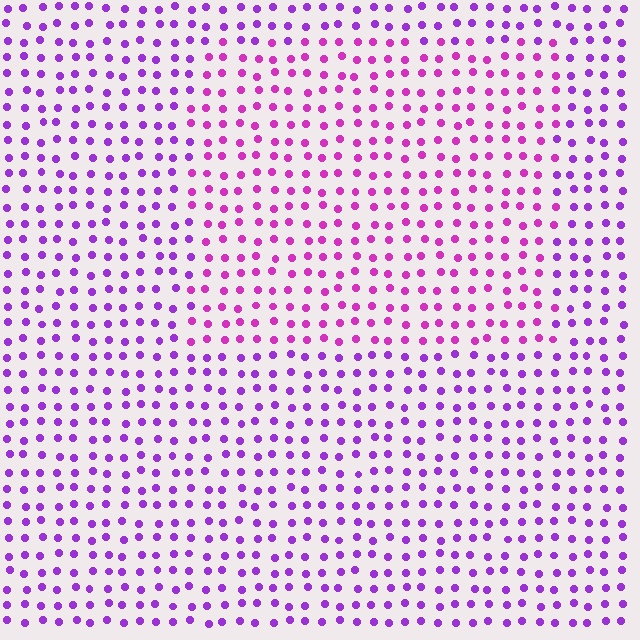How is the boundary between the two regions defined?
The boundary is defined purely by a slight shift in hue (about 28 degrees). Spacing, size, and orientation are identical on both sides.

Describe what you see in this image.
The image is filled with small purple elements in a uniform arrangement. A rectangle-shaped region is visible where the elements are tinted to a slightly different hue, forming a subtle color boundary.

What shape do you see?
I see a rectangle.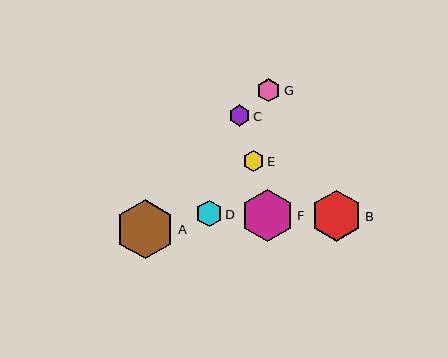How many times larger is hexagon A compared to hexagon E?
Hexagon A is approximately 2.8 times the size of hexagon E.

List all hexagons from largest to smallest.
From largest to smallest: A, F, B, D, G, C, E.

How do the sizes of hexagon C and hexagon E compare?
Hexagon C and hexagon E are approximately the same size.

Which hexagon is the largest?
Hexagon A is the largest with a size of approximately 59 pixels.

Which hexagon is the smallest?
Hexagon E is the smallest with a size of approximately 21 pixels.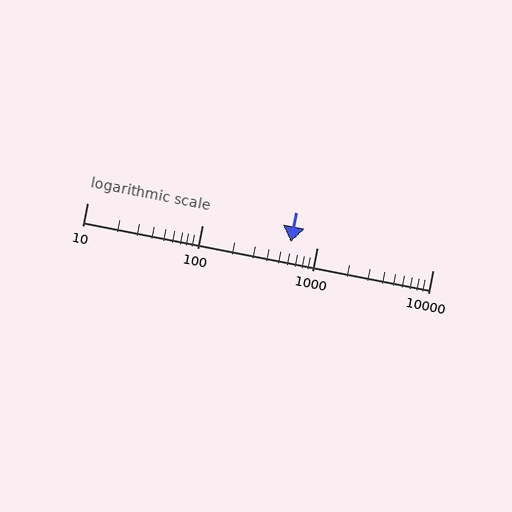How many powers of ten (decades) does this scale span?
The scale spans 3 decades, from 10 to 10000.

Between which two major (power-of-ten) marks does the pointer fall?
The pointer is between 100 and 1000.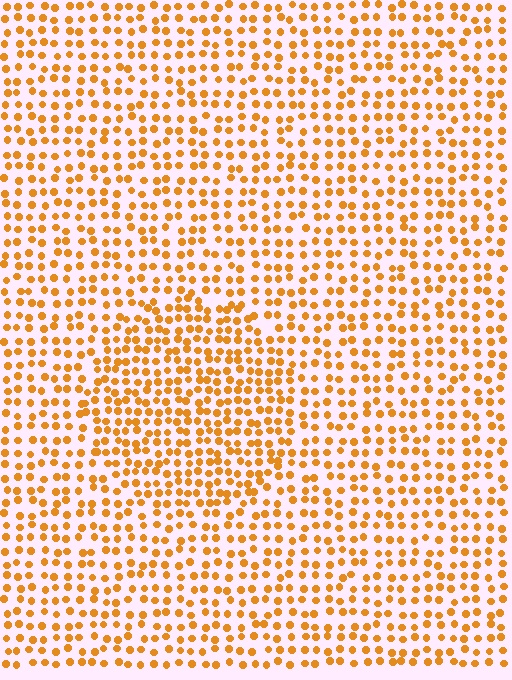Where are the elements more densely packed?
The elements are more densely packed inside the circle boundary.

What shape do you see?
I see a circle.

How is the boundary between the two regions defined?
The boundary is defined by a change in element density (approximately 1.5x ratio). All elements are the same color, size, and shape.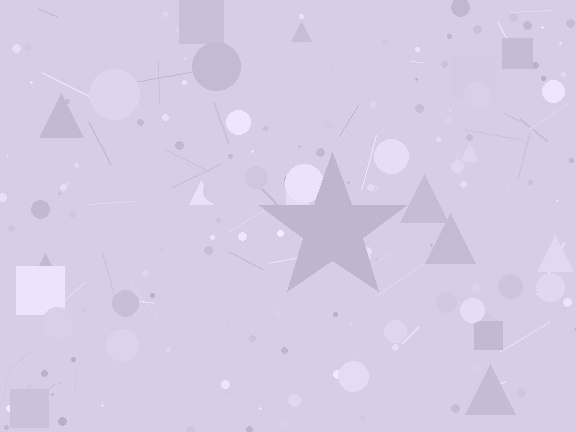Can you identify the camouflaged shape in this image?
The camouflaged shape is a star.